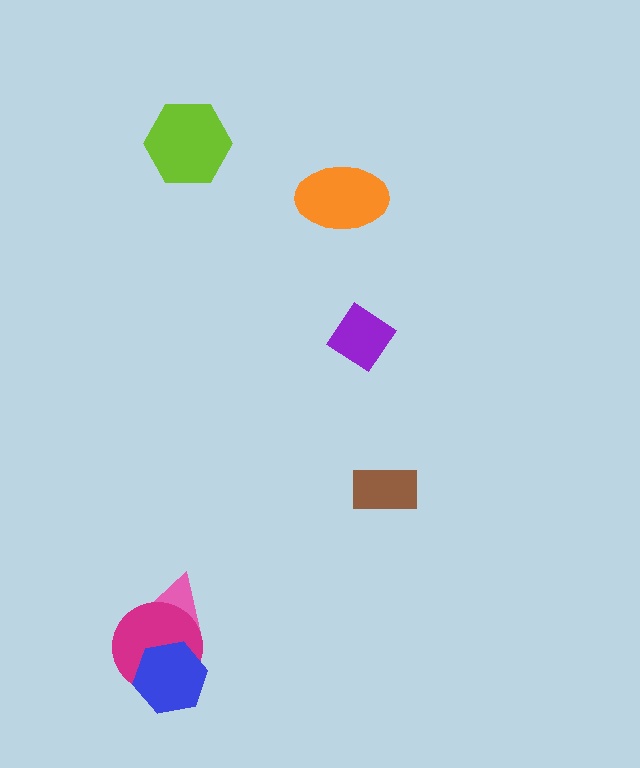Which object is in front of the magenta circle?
The blue hexagon is in front of the magenta circle.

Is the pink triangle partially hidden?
Yes, it is partially covered by another shape.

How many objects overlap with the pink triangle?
1 object overlaps with the pink triangle.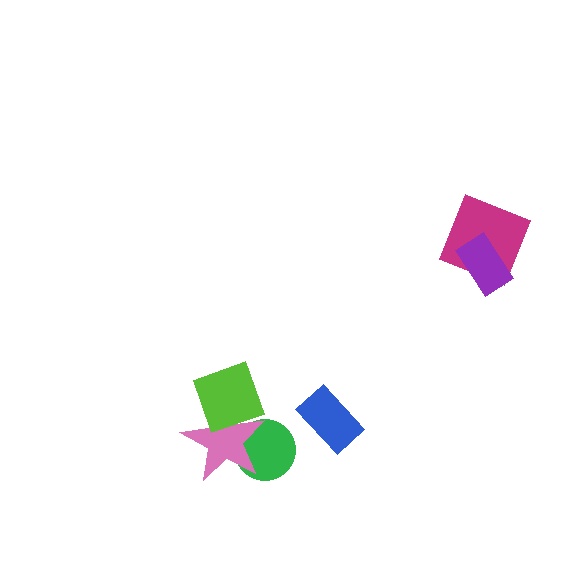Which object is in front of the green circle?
The pink star is in front of the green circle.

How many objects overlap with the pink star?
2 objects overlap with the pink star.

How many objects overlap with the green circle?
1 object overlaps with the green circle.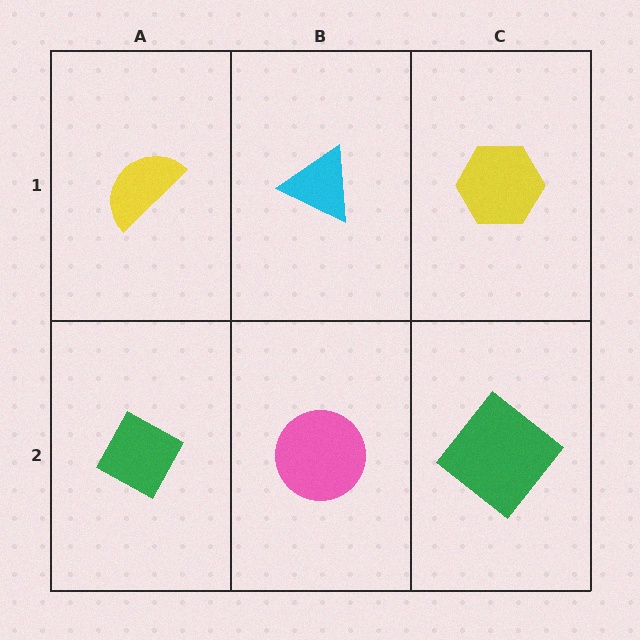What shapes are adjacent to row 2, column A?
A yellow semicircle (row 1, column A), a pink circle (row 2, column B).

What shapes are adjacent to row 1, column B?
A pink circle (row 2, column B), a yellow semicircle (row 1, column A), a yellow hexagon (row 1, column C).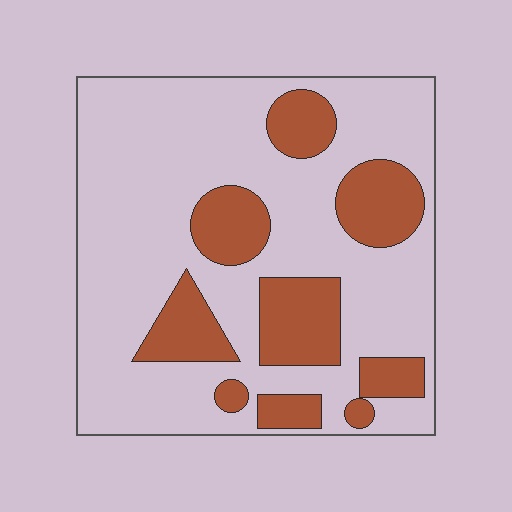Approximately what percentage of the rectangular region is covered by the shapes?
Approximately 25%.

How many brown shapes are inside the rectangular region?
9.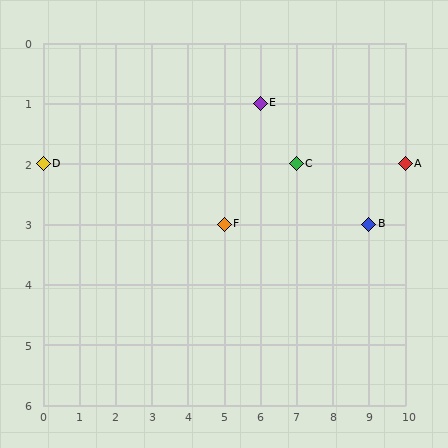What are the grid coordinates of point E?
Point E is at grid coordinates (6, 1).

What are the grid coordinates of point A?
Point A is at grid coordinates (10, 2).